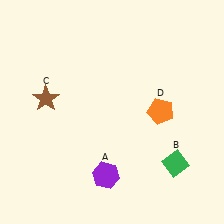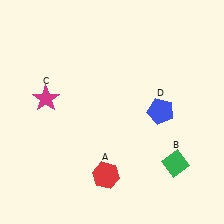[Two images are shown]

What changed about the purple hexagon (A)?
In Image 1, A is purple. In Image 2, it changed to red.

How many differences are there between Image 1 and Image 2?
There are 3 differences between the two images.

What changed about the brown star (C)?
In Image 1, C is brown. In Image 2, it changed to magenta.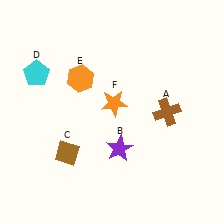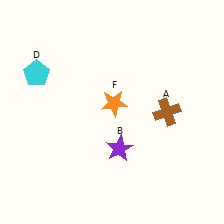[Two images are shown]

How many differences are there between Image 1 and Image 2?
There are 2 differences between the two images.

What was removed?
The brown diamond (C), the orange hexagon (E) were removed in Image 2.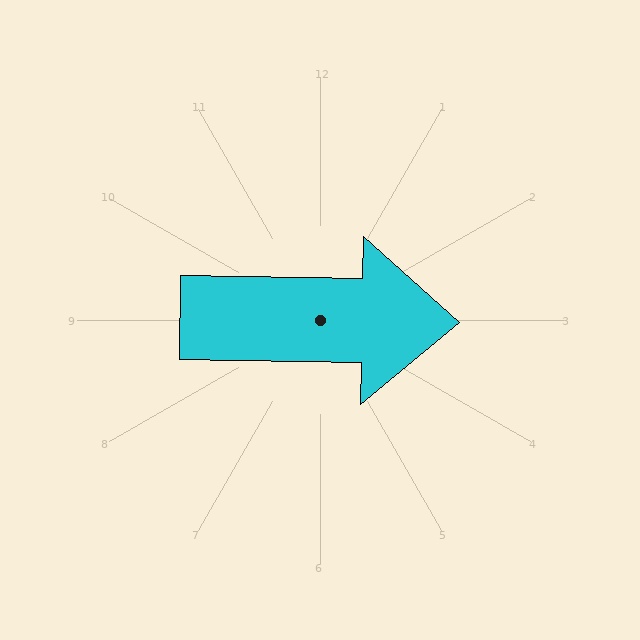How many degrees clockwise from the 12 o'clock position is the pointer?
Approximately 91 degrees.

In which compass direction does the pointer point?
East.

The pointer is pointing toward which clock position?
Roughly 3 o'clock.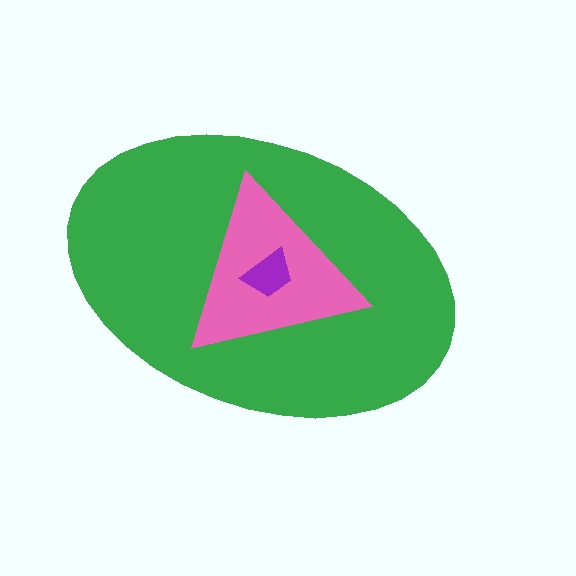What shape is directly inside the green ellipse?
The pink triangle.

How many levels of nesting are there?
3.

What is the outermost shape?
The green ellipse.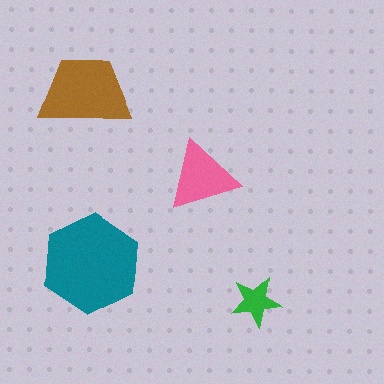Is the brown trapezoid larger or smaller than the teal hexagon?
Smaller.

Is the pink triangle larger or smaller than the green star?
Larger.